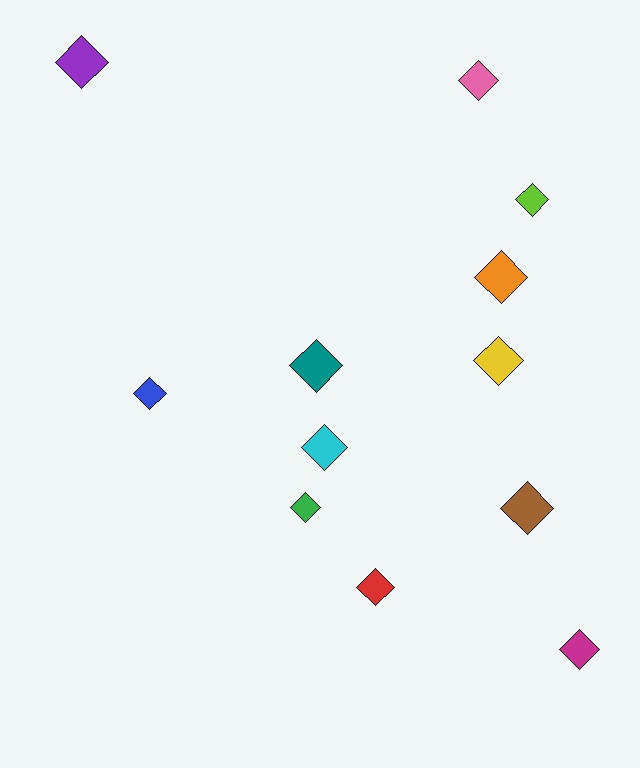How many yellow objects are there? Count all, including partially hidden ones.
There is 1 yellow object.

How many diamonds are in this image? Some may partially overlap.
There are 12 diamonds.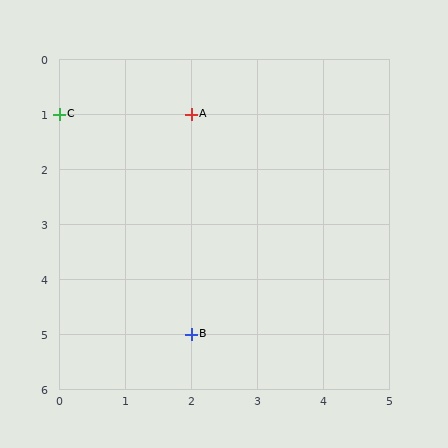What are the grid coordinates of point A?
Point A is at grid coordinates (2, 1).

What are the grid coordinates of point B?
Point B is at grid coordinates (2, 5).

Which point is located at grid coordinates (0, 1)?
Point C is at (0, 1).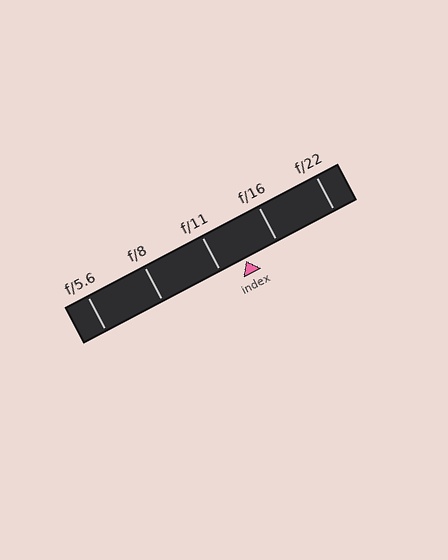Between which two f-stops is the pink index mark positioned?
The index mark is between f/11 and f/16.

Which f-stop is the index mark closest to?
The index mark is closest to f/11.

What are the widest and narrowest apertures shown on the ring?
The widest aperture shown is f/5.6 and the narrowest is f/22.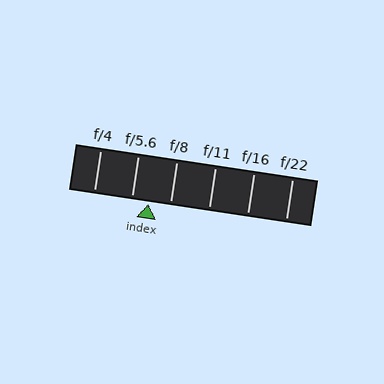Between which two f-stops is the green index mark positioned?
The index mark is between f/5.6 and f/8.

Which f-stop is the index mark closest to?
The index mark is closest to f/5.6.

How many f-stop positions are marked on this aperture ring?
There are 6 f-stop positions marked.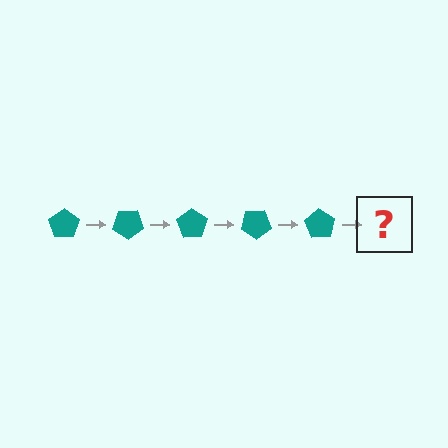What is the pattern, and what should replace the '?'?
The pattern is that the pentagon rotates 35 degrees each step. The '?' should be a teal pentagon rotated 175 degrees.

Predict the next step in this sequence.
The next step is a teal pentagon rotated 175 degrees.